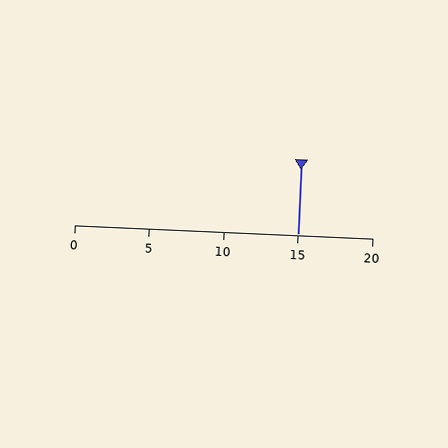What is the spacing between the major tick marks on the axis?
The major ticks are spaced 5 apart.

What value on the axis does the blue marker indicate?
The marker indicates approximately 15.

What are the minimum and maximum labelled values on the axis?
The axis runs from 0 to 20.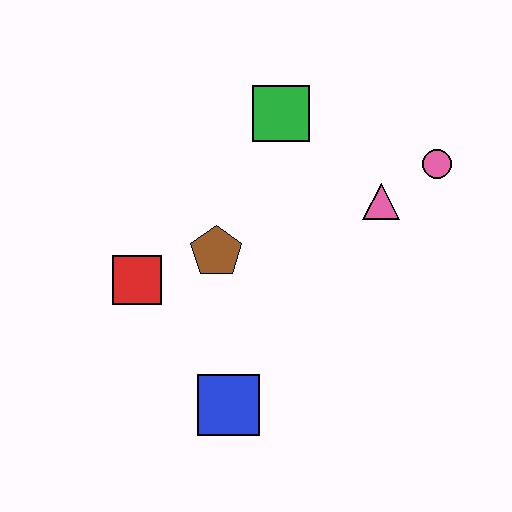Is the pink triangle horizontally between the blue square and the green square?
No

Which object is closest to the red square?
The brown pentagon is closest to the red square.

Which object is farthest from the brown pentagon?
The pink circle is farthest from the brown pentagon.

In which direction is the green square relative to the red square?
The green square is above the red square.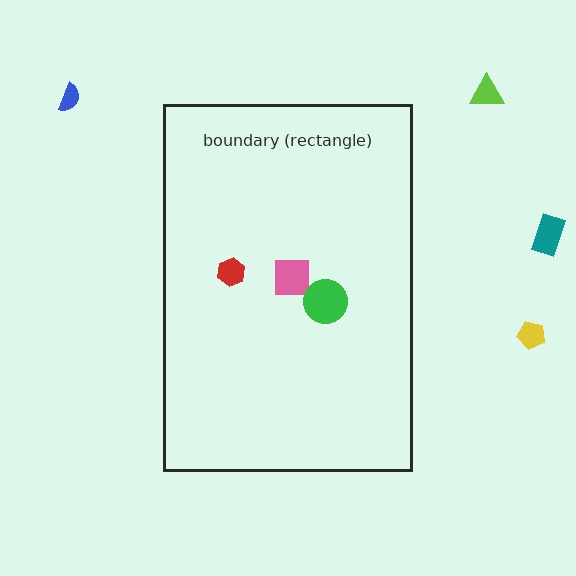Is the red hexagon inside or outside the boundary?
Inside.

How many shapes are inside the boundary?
3 inside, 4 outside.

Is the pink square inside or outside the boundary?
Inside.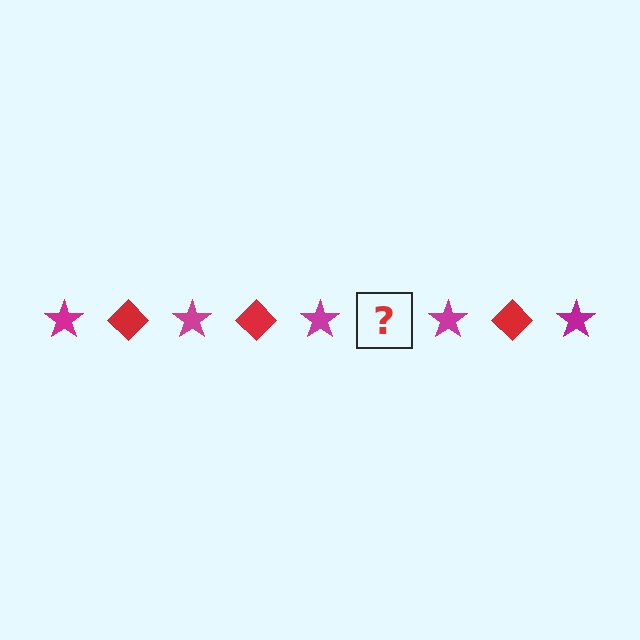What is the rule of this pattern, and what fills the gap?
The rule is that the pattern alternates between magenta star and red diamond. The gap should be filled with a red diamond.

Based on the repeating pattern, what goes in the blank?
The blank should be a red diamond.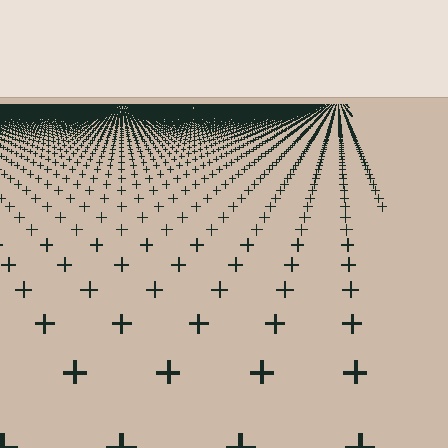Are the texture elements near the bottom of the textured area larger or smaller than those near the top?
Larger. Near the bottom, elements are closer to the viewer and appear at a bigger on-screen size.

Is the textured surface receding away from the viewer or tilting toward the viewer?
The surface is receding away from the viewer. Texture elements get smaller and denser toward the top.